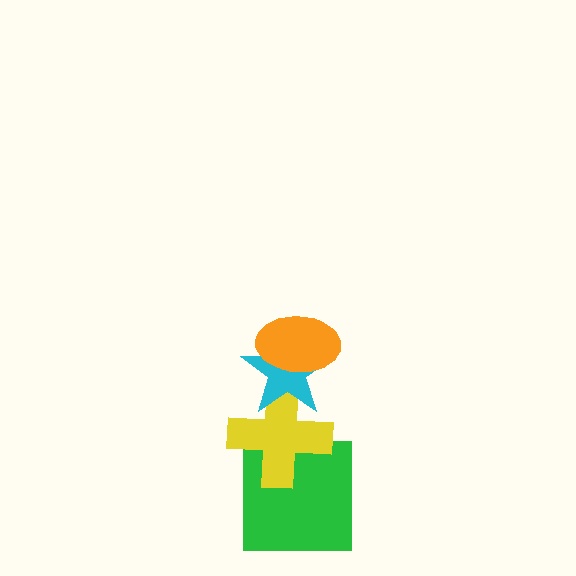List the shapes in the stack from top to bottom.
From top to bottom: the orange ellipse, the cyan star, the yellow cross, the green square.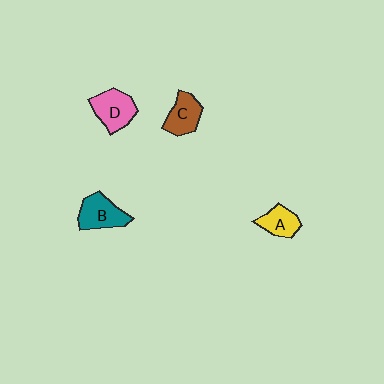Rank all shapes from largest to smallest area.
From largest to smallest: D (pink), B (teal), C (brown), A (yellow).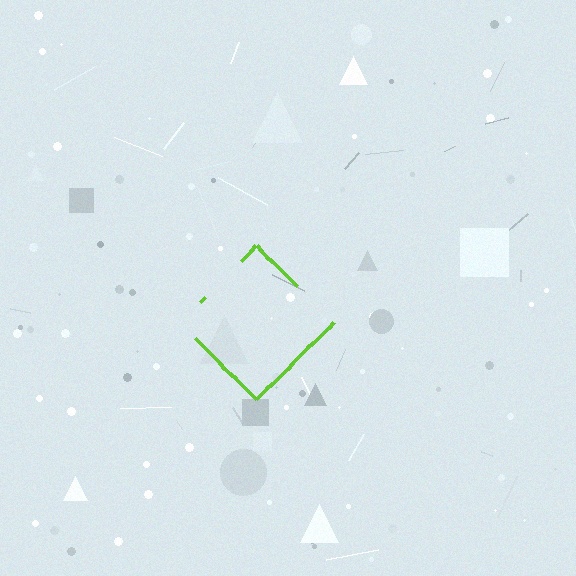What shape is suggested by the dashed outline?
The dashed outline suggests a diamond.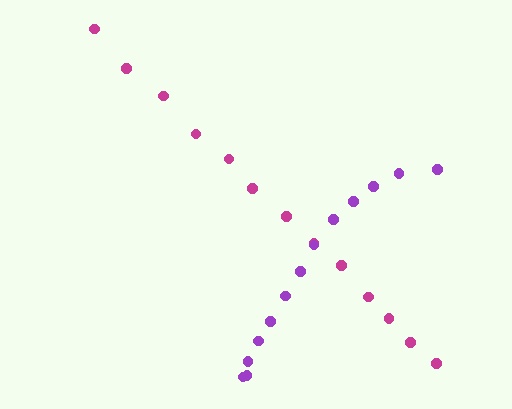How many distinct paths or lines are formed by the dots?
There are 2 distinct paths.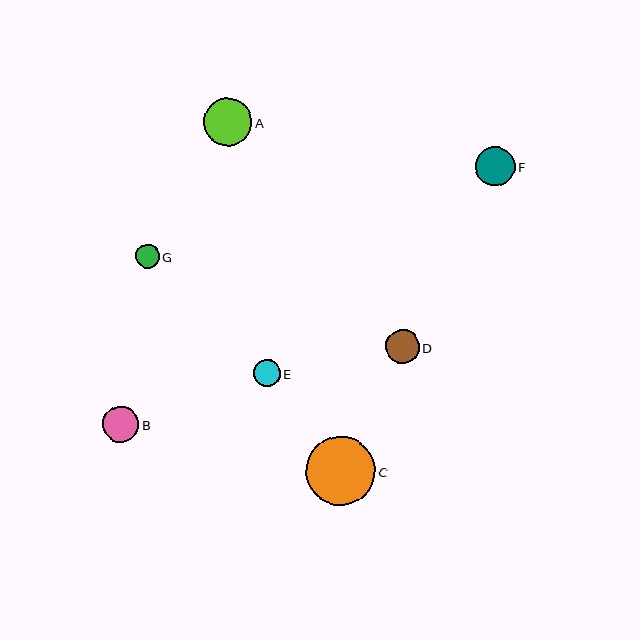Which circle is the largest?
Circle C is the largest with a size of approximately 69 pixels.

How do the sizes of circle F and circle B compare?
Circle F and circle B are approximately the same size.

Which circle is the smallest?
Circle G is the smallest with a size of approximately 24 pixels.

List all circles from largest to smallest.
From largest to smallest: C, A, F, B, D, E, G.